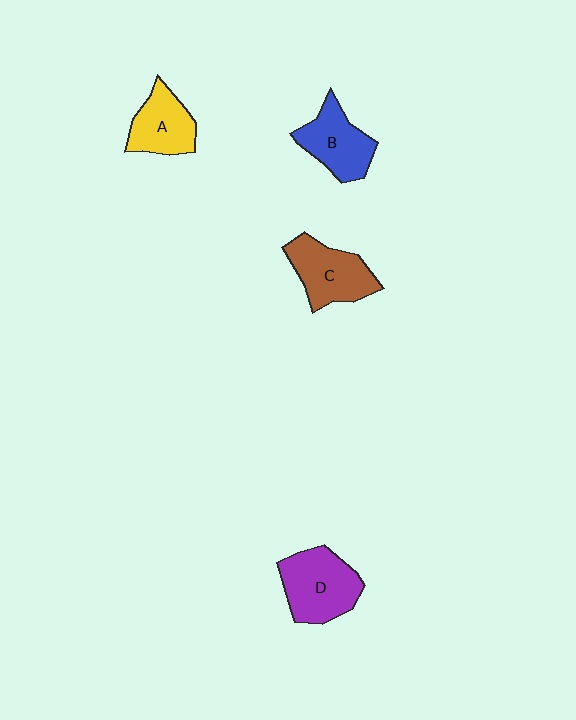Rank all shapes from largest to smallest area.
From largest to smallest: D (purple), C (brown), B (blue), A (yellow).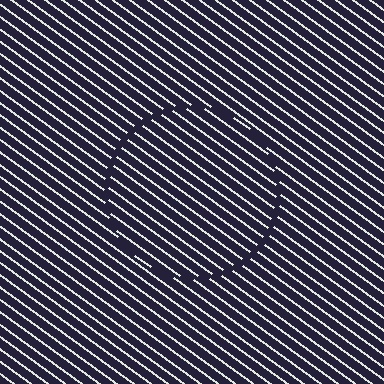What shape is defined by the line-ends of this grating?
An illusory circle. The interior of the shape contains the same grating, shifted by half a period — the contour is defined by the phase discontinuity where line-ends from the inner and outer gratings abut.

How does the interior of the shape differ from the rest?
The interior of the shape contains the same grating, shifted by half a period — the contour is defined by the phase discontinuity where line-ends from the inner and outer gratings abut.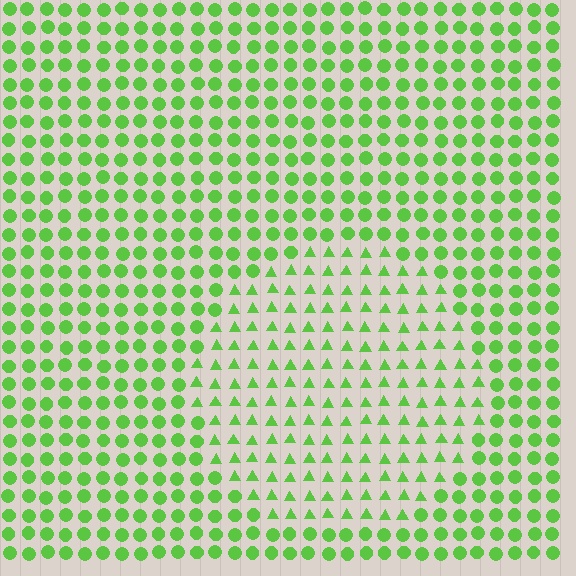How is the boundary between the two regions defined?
The boundary is defined by a change in element shape: triangles inside vs. circles outside. All elements share the same color and spacing.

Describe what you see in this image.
The image is filled with small lime elements arranged in a uniform grid. A circle-shaped region contains triangles, while the surrounding area contains circles. The boundary is defined purely by the change in element shape.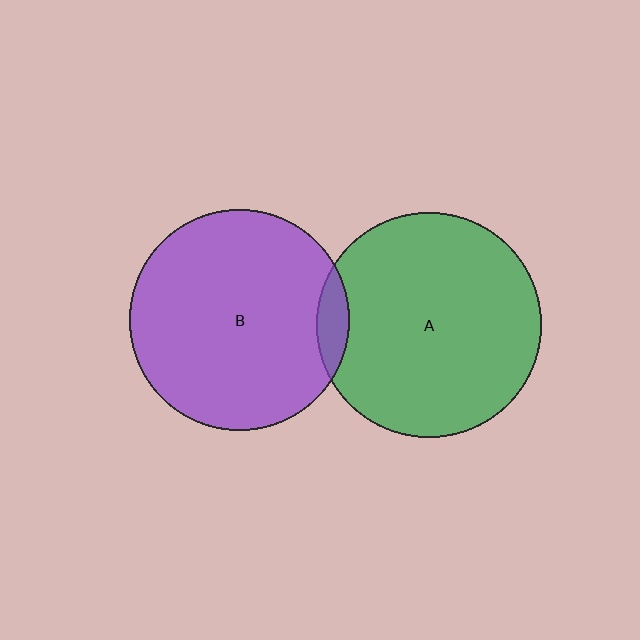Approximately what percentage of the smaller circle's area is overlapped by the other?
Approximately 5%.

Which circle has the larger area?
Circle A (green).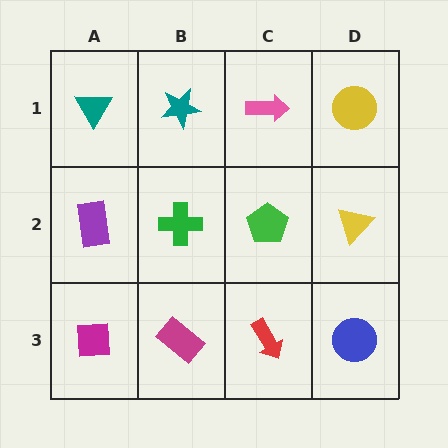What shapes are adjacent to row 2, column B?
A teal star (row 1, column B), a magenta rectangle (row 3, column B), a purple rectangle (row 2, column A), a green pentagon (row 2, column C).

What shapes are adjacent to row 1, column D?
A yellow triangle (row 2, column D), a pink arrow (row 1, column C).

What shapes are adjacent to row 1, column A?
A purple rectangle (row 2, column A), a teal star (row 1, column B).